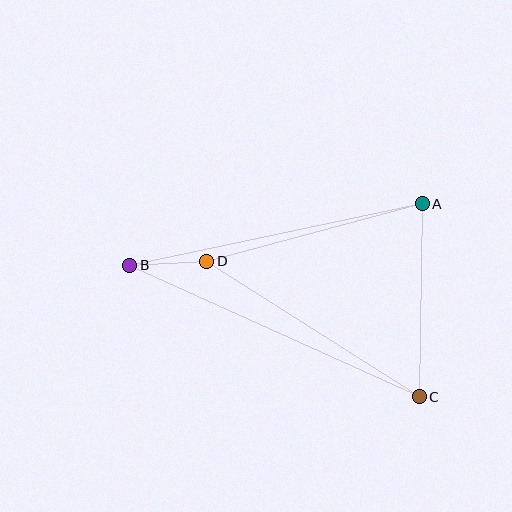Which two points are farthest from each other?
Points B and C are farthest from each other.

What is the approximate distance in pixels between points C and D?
The distance between C and D is approximately 252 pixels.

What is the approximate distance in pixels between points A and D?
The distance between A and D is approximately 223 pixels.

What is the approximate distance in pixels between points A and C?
The distance between A and C is approximately 193 pixels.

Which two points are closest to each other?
Points B and D are closest to each other.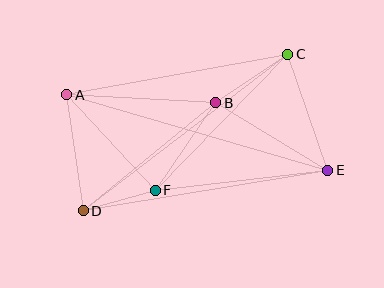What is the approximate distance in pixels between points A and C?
The distance between A and C is approximately 225 pixels.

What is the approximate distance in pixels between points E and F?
The distance between E and F is approximately 174 pixels.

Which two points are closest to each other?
Points D and F are closest to each other.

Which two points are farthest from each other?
Points A and E are farthest from each other.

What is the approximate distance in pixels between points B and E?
The distance between B and E is approximately 131 pixels.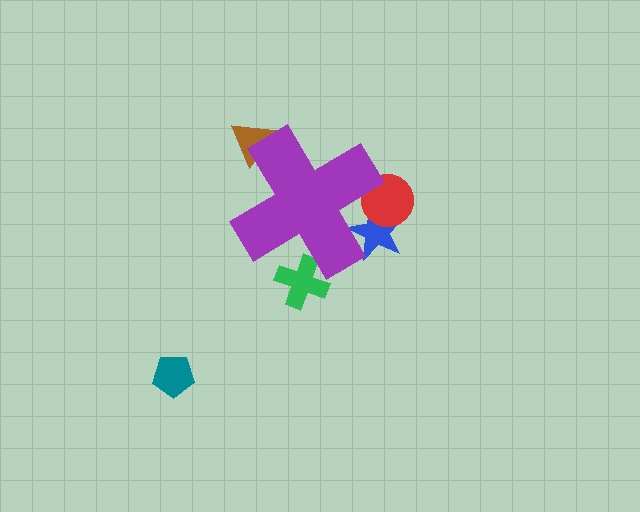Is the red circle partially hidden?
Yes, the red circle is partially hidden behind the purple cross.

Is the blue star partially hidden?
Yes, the blue star is partially hidden behind the purple cross.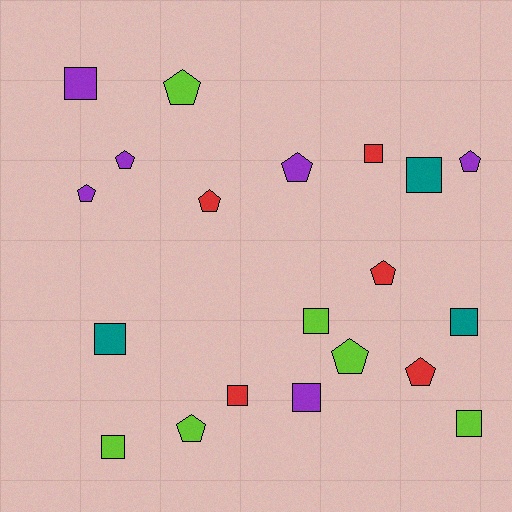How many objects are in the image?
There are 20 objects.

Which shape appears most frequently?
Square, with 10 objects.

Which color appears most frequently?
Purple, with 6 objects.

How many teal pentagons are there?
There are no teal pentagons.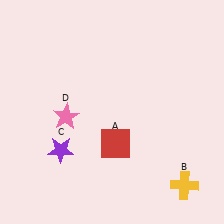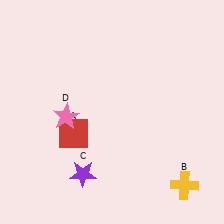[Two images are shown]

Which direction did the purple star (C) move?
The purple star (C) moved down.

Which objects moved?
The objects that moved are: the red square (A), the purple star (C).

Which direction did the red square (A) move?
The red square (A) moved left.